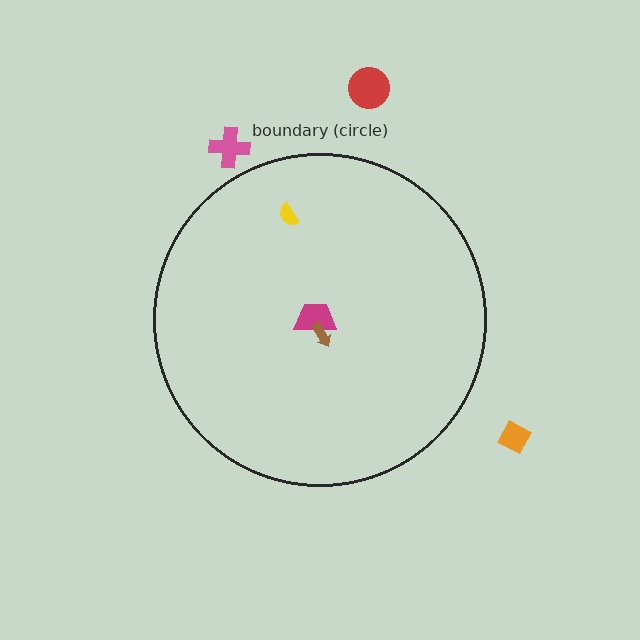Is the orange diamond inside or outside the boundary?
Outside.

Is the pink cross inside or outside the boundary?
Outside.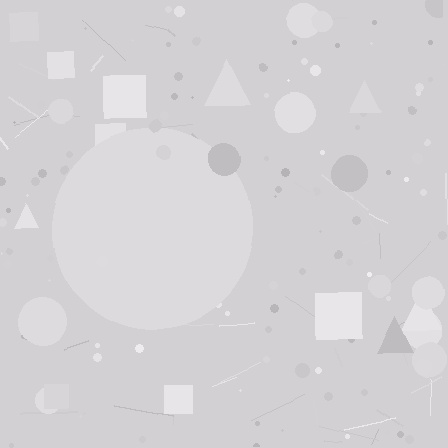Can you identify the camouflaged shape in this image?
The camouflaged shape is a circle.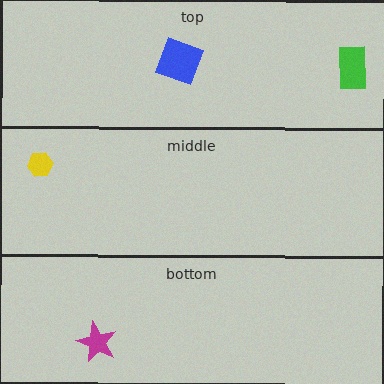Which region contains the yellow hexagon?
The middle region.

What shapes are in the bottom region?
The magenta star.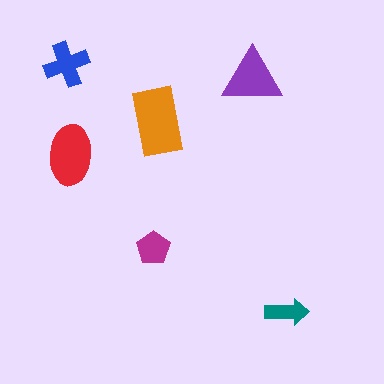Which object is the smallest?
The teal arrow.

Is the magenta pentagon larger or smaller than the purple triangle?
Smaller.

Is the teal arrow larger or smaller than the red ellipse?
Smaller.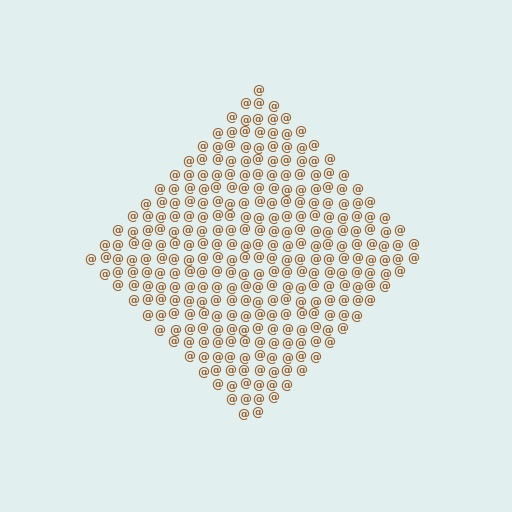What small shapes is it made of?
It is made of small at signs.